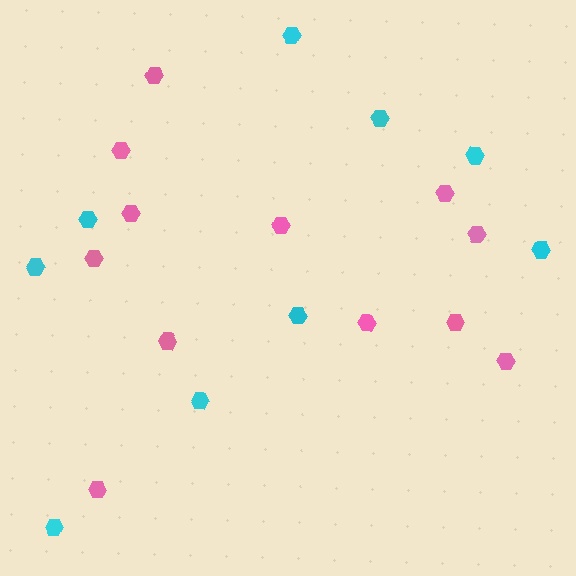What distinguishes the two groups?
There are 2 groups: one group of cyan hexagons (9) and one group of pink hexagons (12).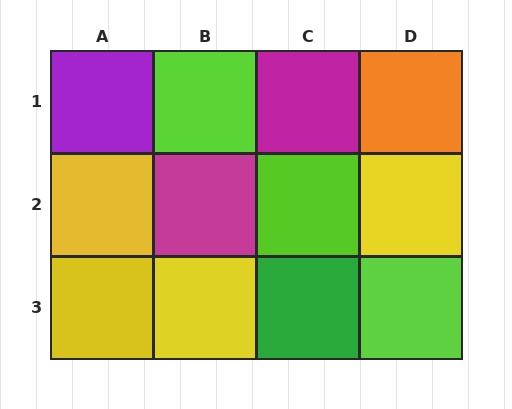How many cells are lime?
3 cells are lime.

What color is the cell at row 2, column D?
Yellow.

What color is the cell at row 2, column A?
Yellow.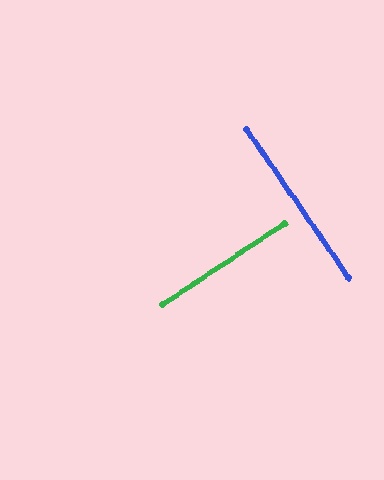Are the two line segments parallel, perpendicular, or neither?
Perpendicular — they meet at approximately 89°.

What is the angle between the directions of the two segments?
Approximately 89 degrees.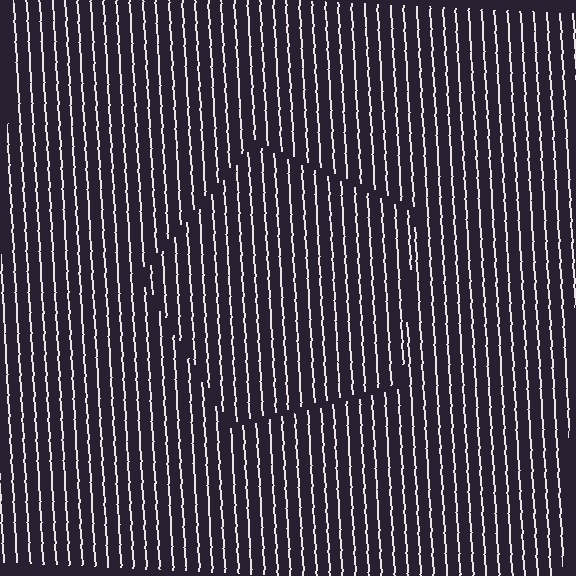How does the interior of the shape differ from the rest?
The interior of the shape contains the same grating, shifted by half a period — the contour is defined by the phase discontinuity where line-ends from the inner and outer gratings abut.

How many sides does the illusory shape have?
5 sides — the line-ends trace a pentagon.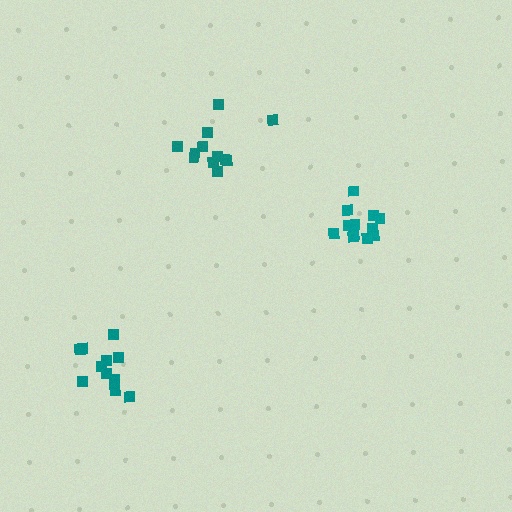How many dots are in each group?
Group 1: 12 dots, Group 2: 12 dots, Group 3: 11 dots (35 total).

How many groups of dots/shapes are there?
There are 3 groups.